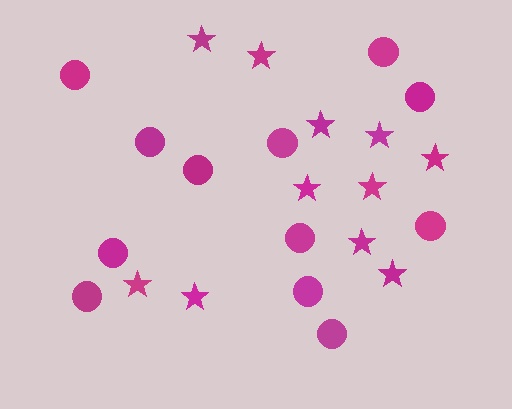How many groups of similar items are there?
There are 2 groups: one group of circles (12) and one group of stars (11).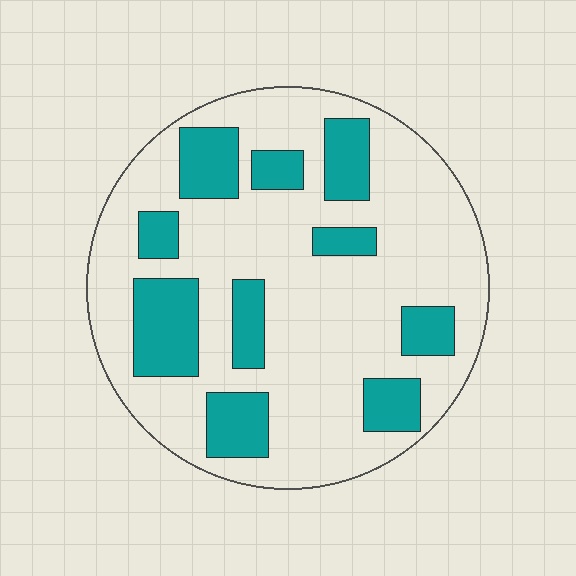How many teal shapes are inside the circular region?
10.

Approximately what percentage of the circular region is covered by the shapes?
Approximately 25%.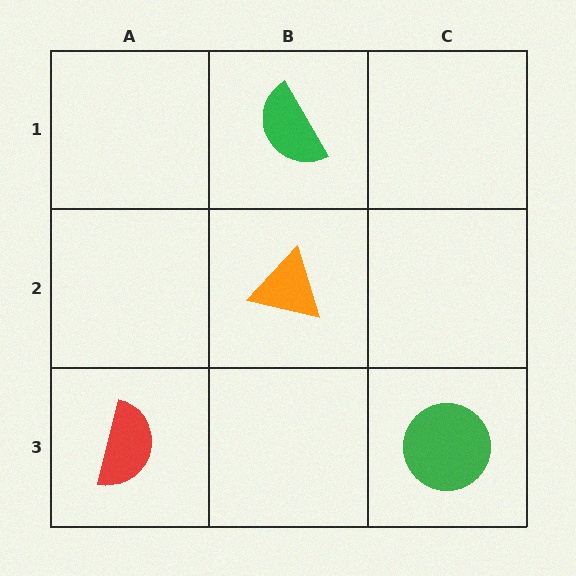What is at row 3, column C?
A green circle.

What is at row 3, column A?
A red semicircle.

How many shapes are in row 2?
1 shape.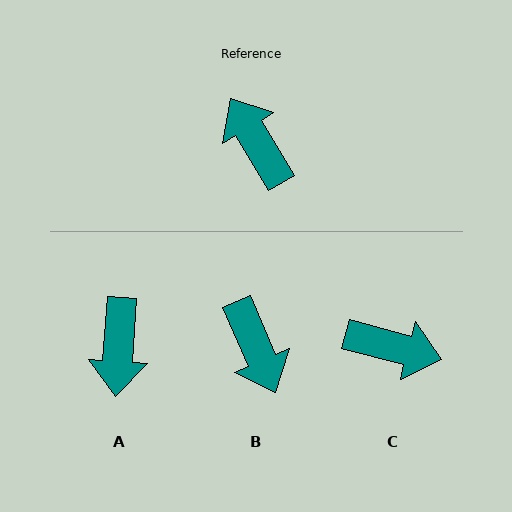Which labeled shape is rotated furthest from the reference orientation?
B, about 172 degrees away.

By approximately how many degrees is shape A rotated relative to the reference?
Approximately 145 degrees counter-clockwise.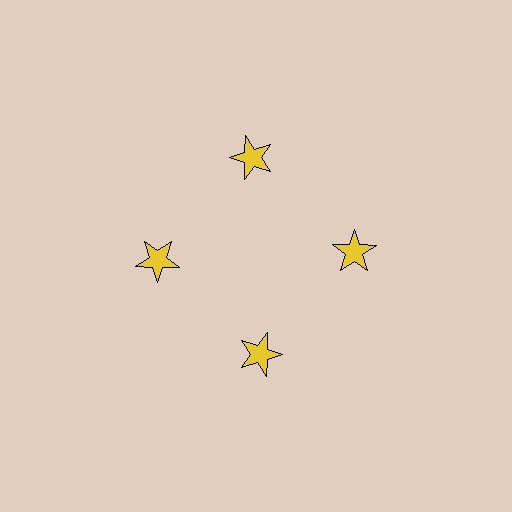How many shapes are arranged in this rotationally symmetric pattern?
There are 4 shapes, arranged in 4 groups of 1.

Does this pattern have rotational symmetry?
Yes, this pattern has 4-fold rotational symmetry. It looks the same after rotating 90 degrees around the center.